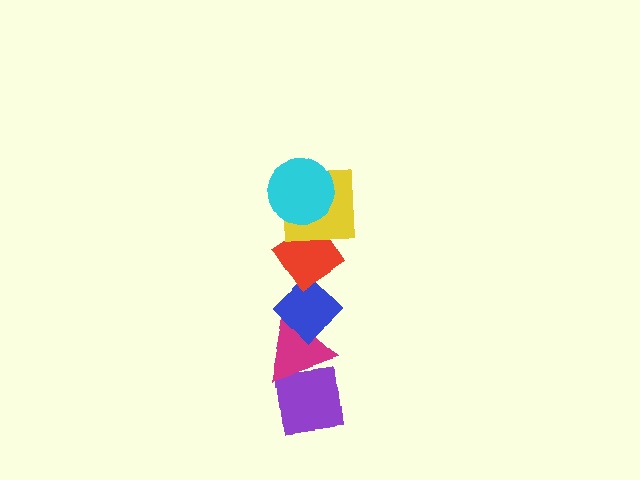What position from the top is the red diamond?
The red diamond is 3rd from the top.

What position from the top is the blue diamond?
The blue diamond is 4th from the top.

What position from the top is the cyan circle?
The cyan circle is 1st from the top.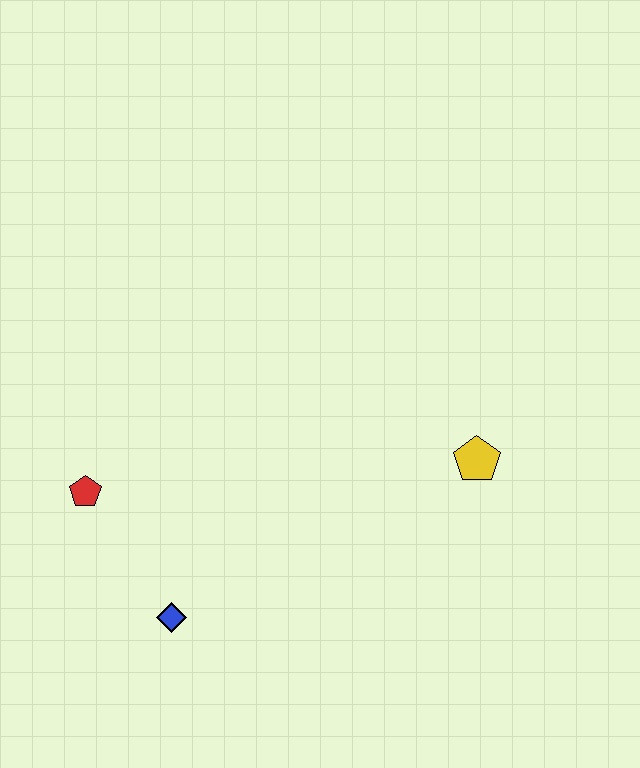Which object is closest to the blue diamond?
The red pentagon is closest to the blue diamond.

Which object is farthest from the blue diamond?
The yellow pentagon is farthest from the blue diamond.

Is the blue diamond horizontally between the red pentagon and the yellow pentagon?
Yes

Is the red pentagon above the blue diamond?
Yes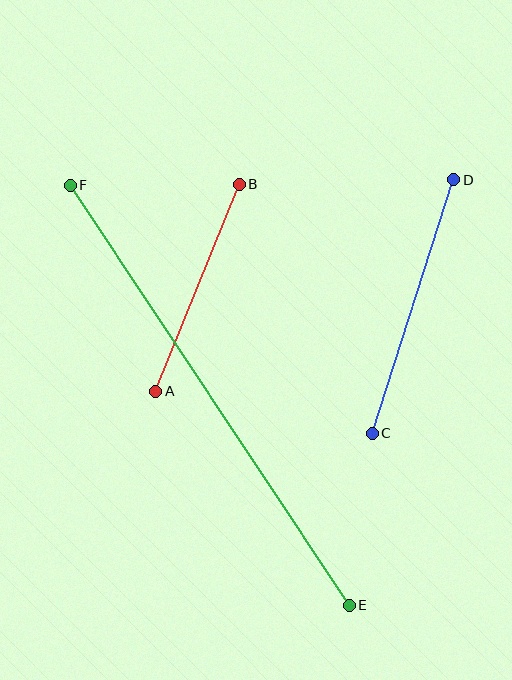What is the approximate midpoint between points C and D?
The midpoint is at approximately (413, 307) pixels.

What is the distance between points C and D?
The distance is approximately 267 pixels.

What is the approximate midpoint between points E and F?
The midpoint is at approximately (210, 395) pixels.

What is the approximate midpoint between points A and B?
The midpoint is at approximately (197, 288) pixels.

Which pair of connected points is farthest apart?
Points E and F are farthest apart.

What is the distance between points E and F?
The distance is approximately 504 pixels.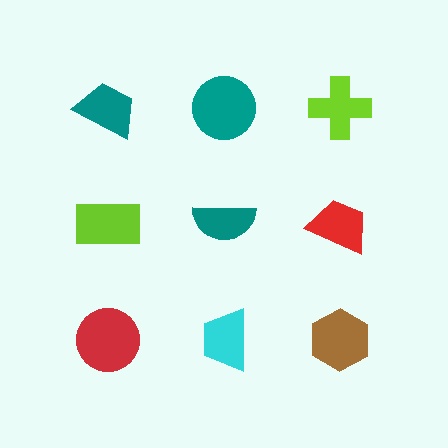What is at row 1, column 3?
A lime cross.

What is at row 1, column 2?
A teal circle.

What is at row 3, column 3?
A brown hexagon.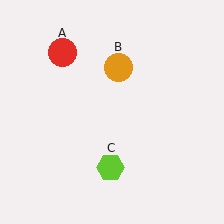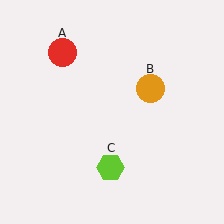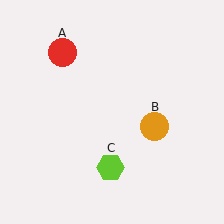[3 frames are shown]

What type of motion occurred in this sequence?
The orange circle (object B) rotated clockwise around the center of the scene.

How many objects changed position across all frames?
1 object changed position: orange circle (object B).